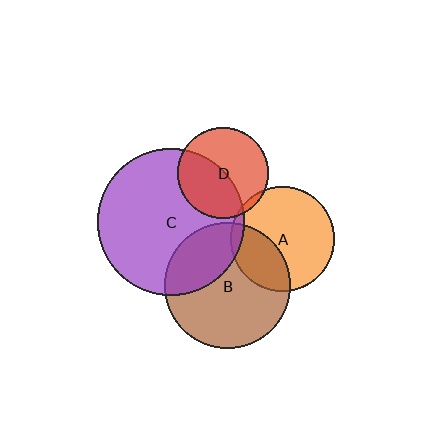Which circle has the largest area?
Circle C (purple).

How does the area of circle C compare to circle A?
Approximately 2.0 times.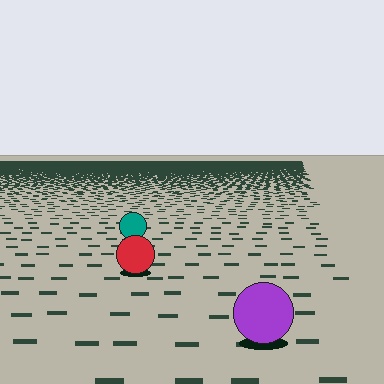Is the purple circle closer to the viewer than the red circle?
Yes. The purple circle is closer — you can tell from the texture gradient: the ground texture is coarser near it.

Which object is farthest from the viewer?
The teal circle is farthest from the viewer. It appears smaller and the ground texture around it is denser.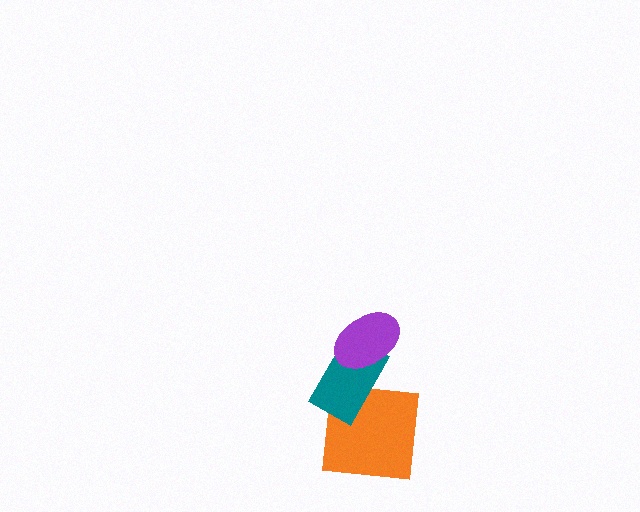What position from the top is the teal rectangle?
The teal rectangle is 2nd from the top.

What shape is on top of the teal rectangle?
The purple ellipse is on top of the teal rectangle.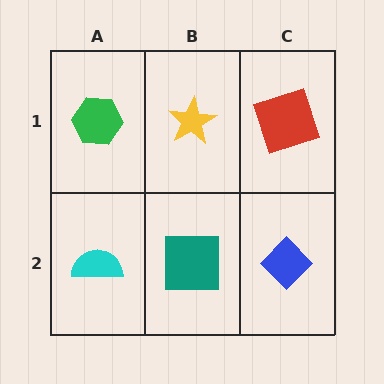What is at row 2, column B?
A teal square.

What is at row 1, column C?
A red square.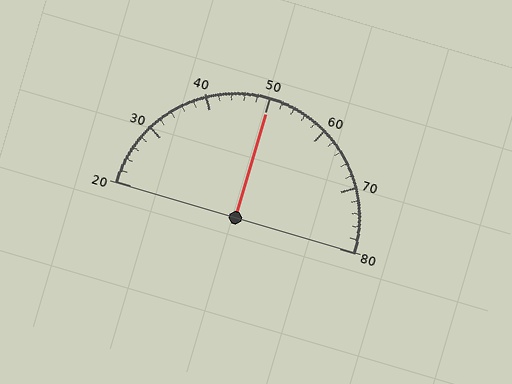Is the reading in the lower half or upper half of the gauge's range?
The reading is in the upper half of the range (20 to 80).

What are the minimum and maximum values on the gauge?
The gauge ranges from 20 to 80.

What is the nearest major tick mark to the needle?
The nearest major tick mark is 50.